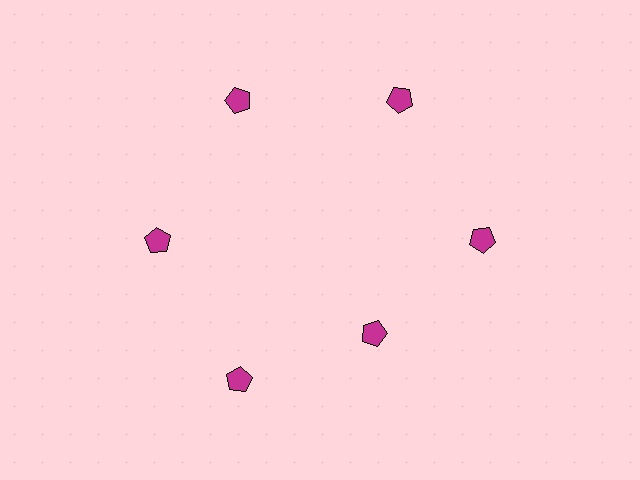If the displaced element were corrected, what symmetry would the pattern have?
It would have 6-fold rotational symmetry — the pattern would map onto itself every 60 degrees.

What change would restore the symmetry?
The symmetry would be restored by moving it outward, back onto the ring so that all 6 pentagons sit at equal angles and equal distance from the center.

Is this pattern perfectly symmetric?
No. The 6 magenta pentagons are arranged in a ring, but one element near the 5 o'clock position is pulled inward toward the center, breaking the 6-fold rotational symmetry.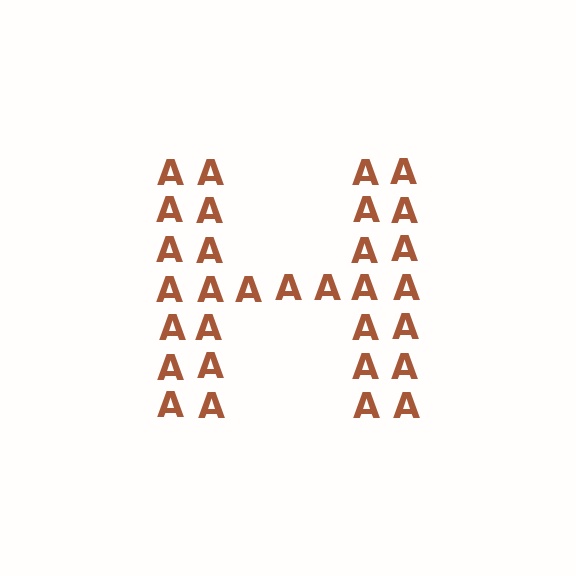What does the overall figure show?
The overall figure shows the letter H.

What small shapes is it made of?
It is made of small letter A's.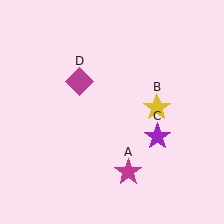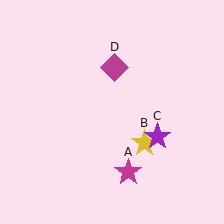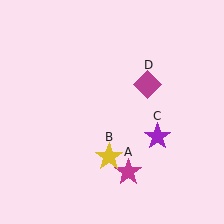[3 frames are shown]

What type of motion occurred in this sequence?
The yellow star (object B), magenta diamond (object D) rotated clockwise around the center of the scene.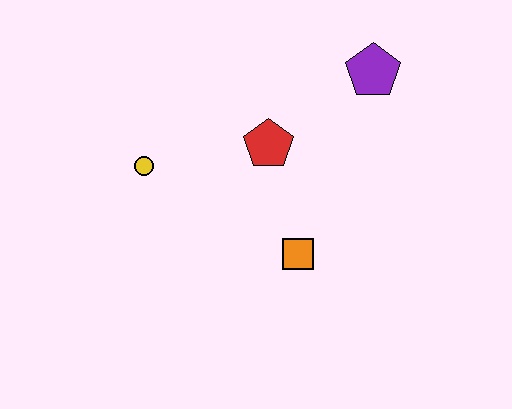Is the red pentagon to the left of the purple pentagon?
Yes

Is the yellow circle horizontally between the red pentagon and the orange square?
No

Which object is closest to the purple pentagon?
The red pentagon is closest to the purple pentagon.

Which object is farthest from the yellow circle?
The purple pentagon is farthest from the yellow circle.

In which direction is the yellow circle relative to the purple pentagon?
The yellow circle is to the left of the purple pentagon.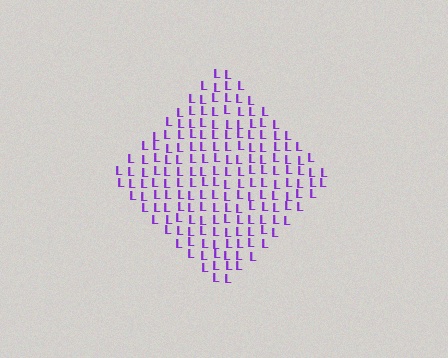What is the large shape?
The large shape is a diamond.